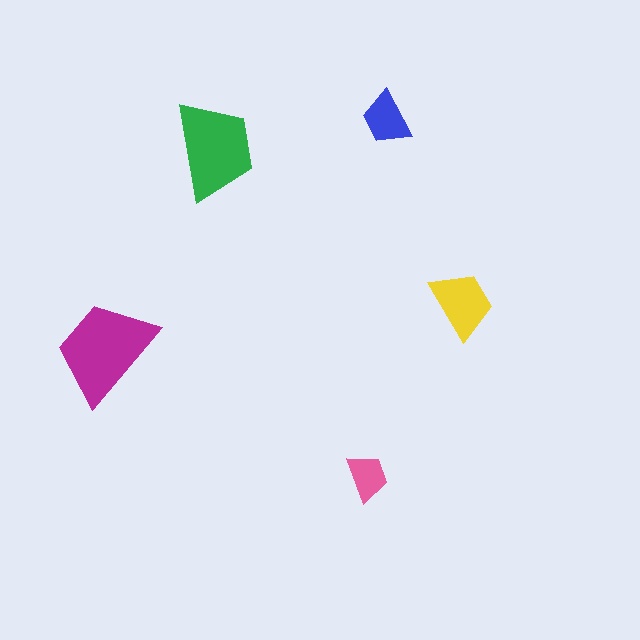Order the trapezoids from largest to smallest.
the magenta one, the green one, the yellow one, the blue one, the pink one.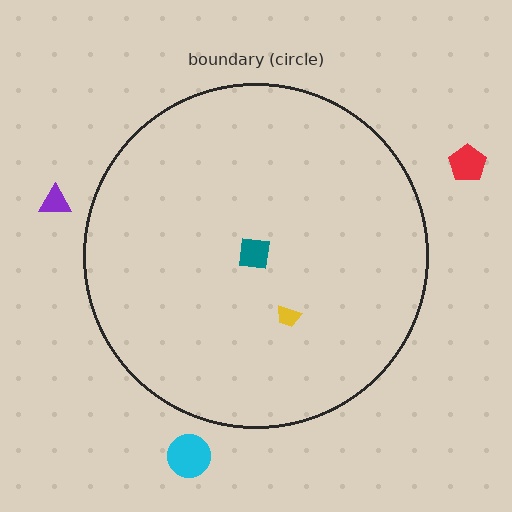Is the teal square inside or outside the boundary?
Inside.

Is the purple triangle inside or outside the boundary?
Outside.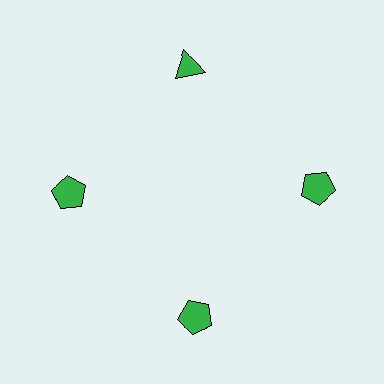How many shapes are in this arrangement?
There are 4 shapes arranged in a ring pattern.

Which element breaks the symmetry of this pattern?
The green triangle at roughly the 12 o'clock position breaks the symmetry. All other shapes are green pentagons.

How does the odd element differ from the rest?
It has a different shape: triangle instead of pentagon.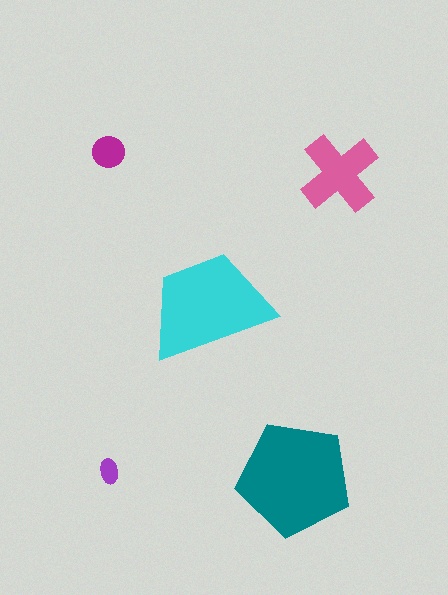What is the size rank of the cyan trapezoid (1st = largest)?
2nd.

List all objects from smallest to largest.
The purple ellipse, the magenta circle, the pink cross, the cyan trapezoid, the teal pentagon.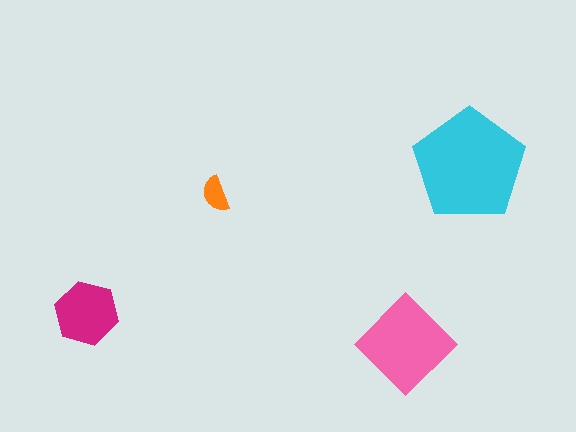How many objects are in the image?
There are 4 objects in the image.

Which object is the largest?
The cyan pentagon.